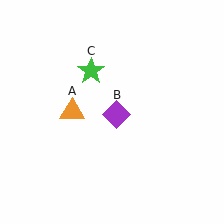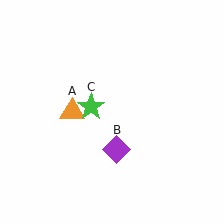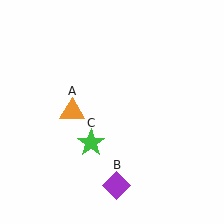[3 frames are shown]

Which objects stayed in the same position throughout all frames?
Orange triangle (object A) remained stationary.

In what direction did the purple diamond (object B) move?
The purple diamond (object B) moved down.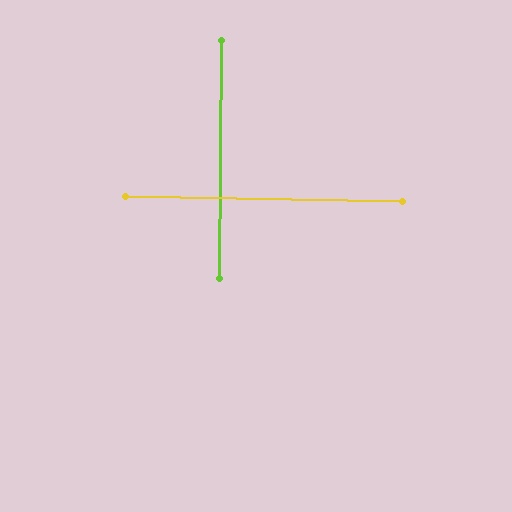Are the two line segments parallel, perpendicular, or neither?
Perpendicular — they meet at approximately 89°.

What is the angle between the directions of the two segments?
Approximately 89 degrees.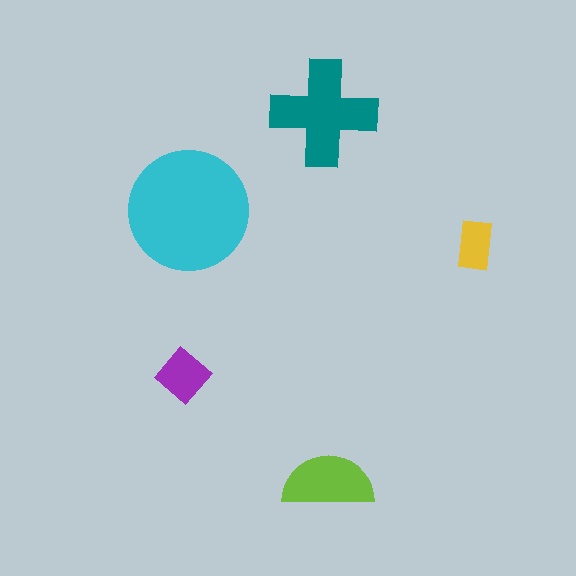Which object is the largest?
The cyan circle.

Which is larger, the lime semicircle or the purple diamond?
The lime semicircle.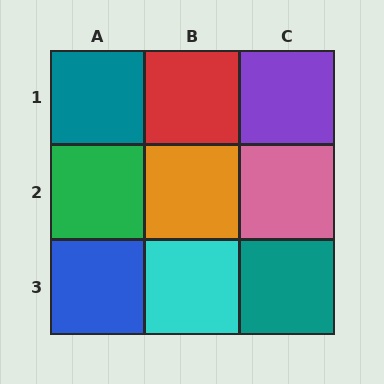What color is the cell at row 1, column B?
Red.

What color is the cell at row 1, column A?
Teal.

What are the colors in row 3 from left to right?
Blue, cyan, teal.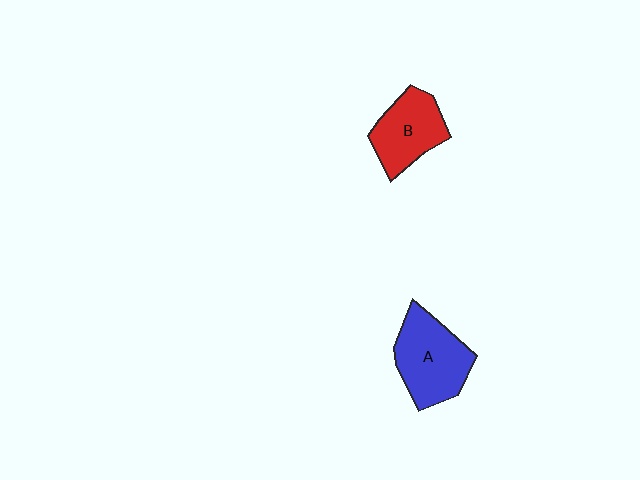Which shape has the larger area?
Shape A (blue).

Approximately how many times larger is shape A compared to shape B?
Approximately 1.2 times.